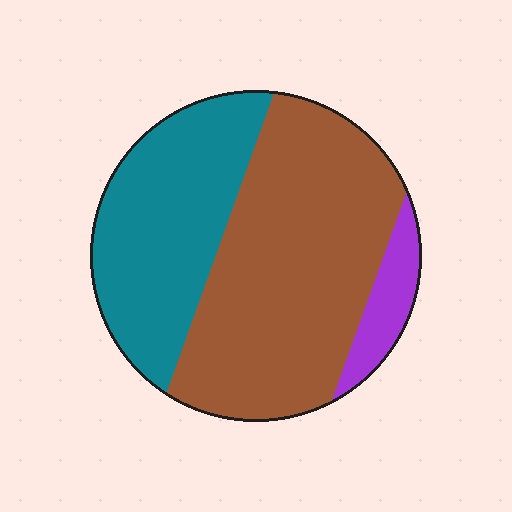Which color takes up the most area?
Brown, at roughly 55%.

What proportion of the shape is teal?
Teal covers 36% of the shape.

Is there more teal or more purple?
Teal.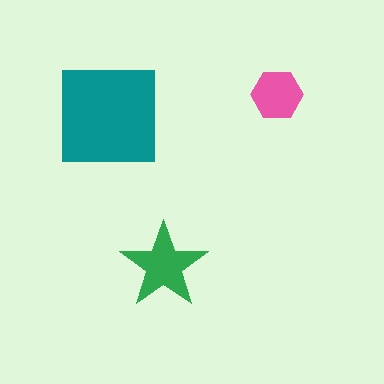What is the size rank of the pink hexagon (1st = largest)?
3rd.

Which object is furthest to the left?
The teal square is leftmost.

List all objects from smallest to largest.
The pink hexagon, the green star, the teal square.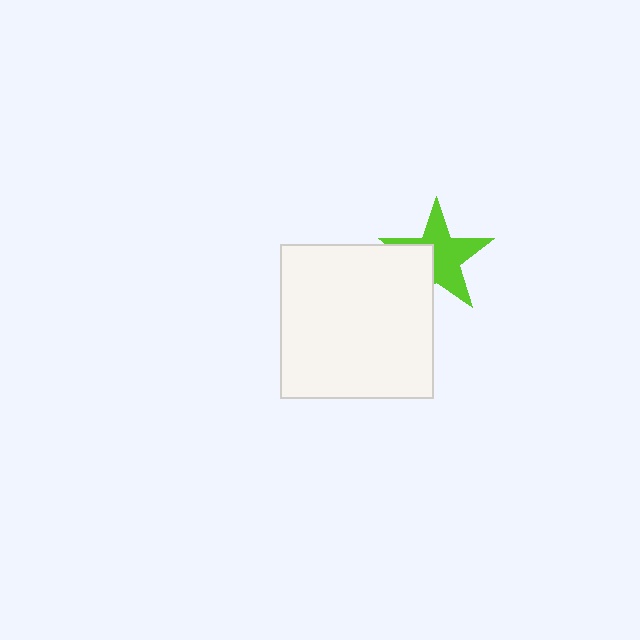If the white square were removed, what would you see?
You would see the complete lime star.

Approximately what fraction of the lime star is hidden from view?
Roughly 34% of the lime star is hidden behind the white square.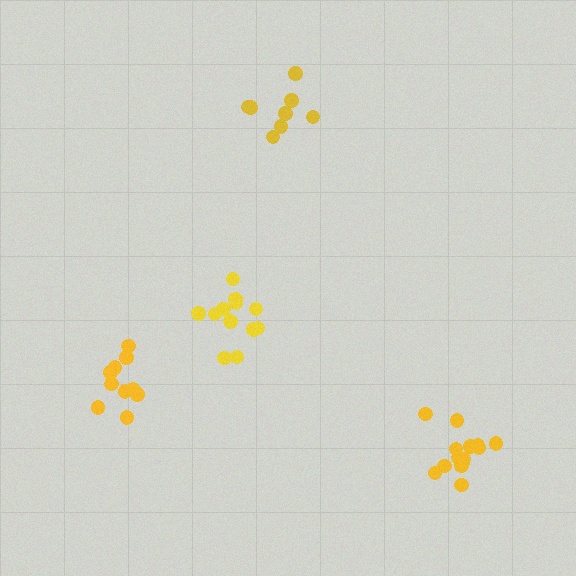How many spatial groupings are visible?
There are 4 spatial groupings.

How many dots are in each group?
Group 1: 12 dots, Group 2: 11 dots, Group 3: 14 dots, Group 4: 8 dots (45 total).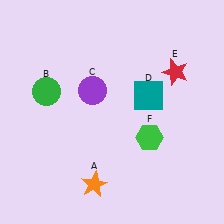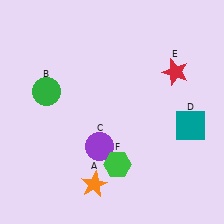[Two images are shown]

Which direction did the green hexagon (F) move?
The green hexagon (F) moved left.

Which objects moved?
The objects that moved are: the purple circle (C), the teal square (D), the green hexagon (F).